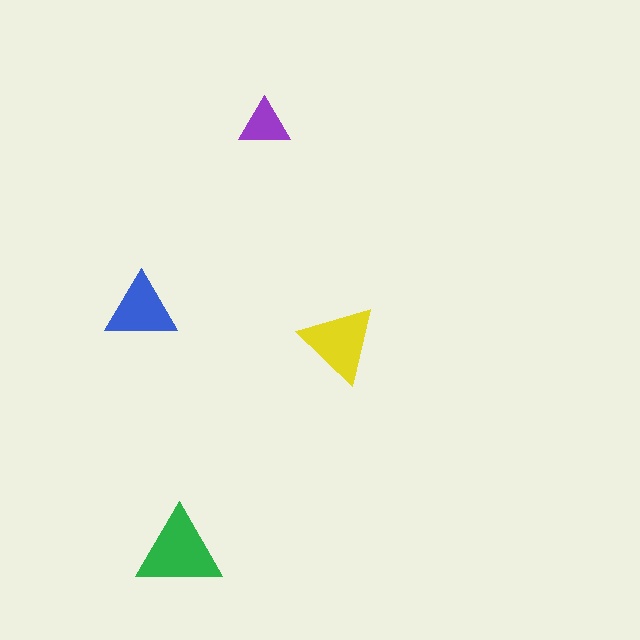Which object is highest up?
The purple triangle is topmost.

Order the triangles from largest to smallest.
the green one, the yellow one, the blue one, the purple one.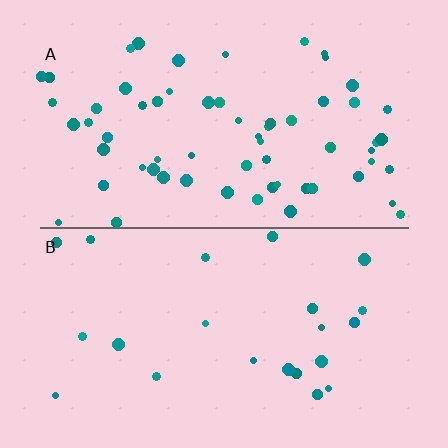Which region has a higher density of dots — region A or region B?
A (the top).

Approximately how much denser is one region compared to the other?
Approximately 2.8× — region A over region B.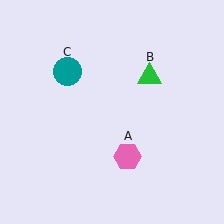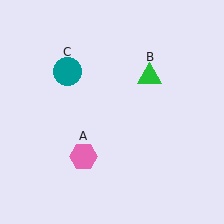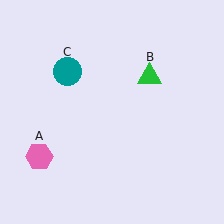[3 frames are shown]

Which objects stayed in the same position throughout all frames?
Green triangle (object B) and teal circle (object C) remained stationary.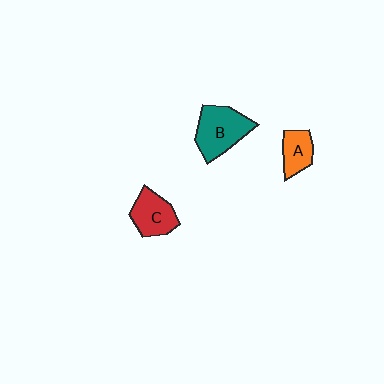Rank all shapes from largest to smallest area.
From largest to smallest: B (teal), C (red), A (orange).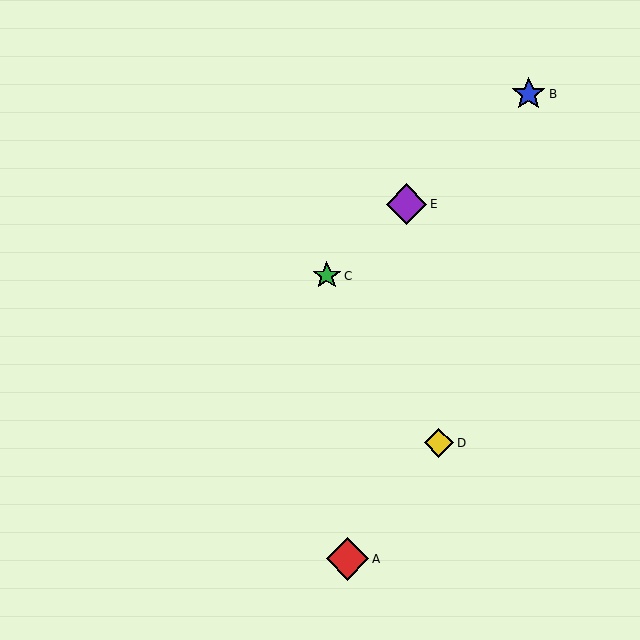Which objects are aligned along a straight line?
Objects B, C, E are aligned along a straight line.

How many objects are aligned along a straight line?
3 objects (B, C, E) are aligned along a straight line.